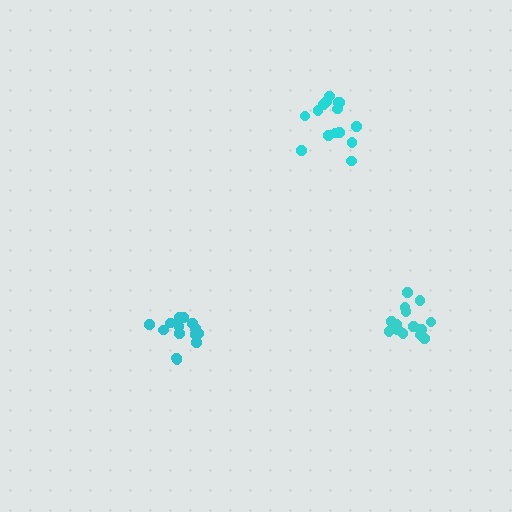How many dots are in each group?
Group 1: 15 dots, Group 2: 14 dots, Group 3: 14 dots (43 total).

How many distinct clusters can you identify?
There are 3 distinct clusters.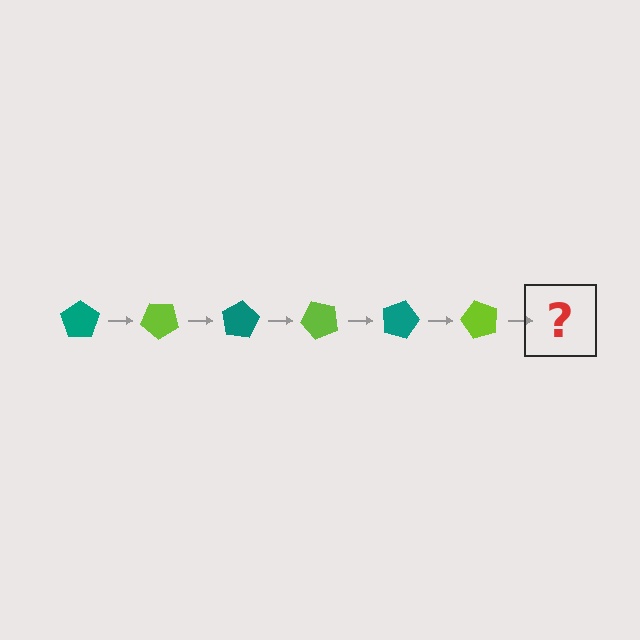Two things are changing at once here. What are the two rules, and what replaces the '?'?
The two rules are that it rotates 40 degrees each step and the color cycles through teal and lime. The '?' should be a teal pentagon, rotated 240 degrees from the start.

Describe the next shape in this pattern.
It should be a teal pentagon, rotated 240 degrees from the start.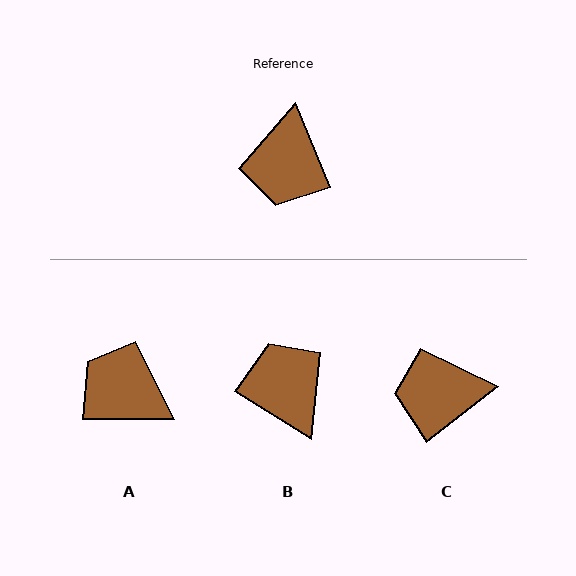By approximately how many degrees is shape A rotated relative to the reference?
Approximately 113 degrees clockwise.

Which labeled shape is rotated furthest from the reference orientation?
B, about 144 degrees away.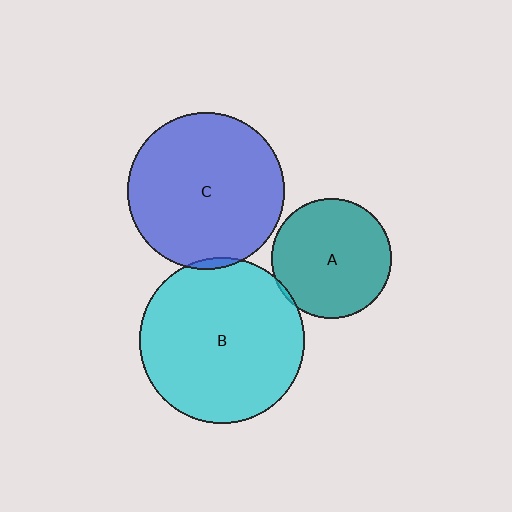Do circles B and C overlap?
Yes.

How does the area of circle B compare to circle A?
Approximately 1.9 times.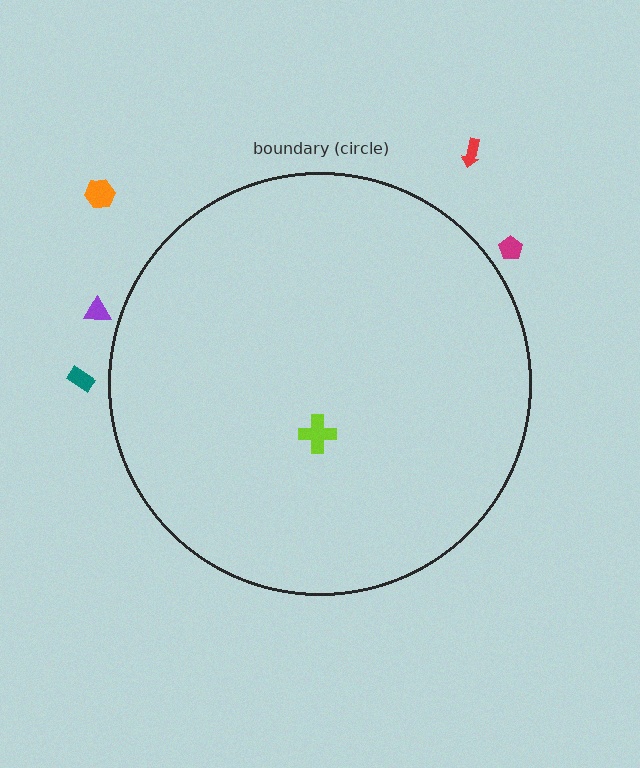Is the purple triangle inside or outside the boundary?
Outside.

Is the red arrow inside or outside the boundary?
Outside.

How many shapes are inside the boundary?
1 inside, 5 outside.